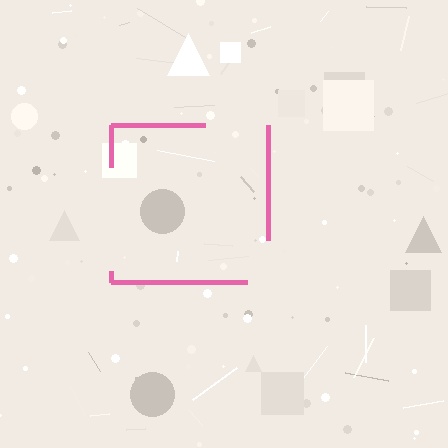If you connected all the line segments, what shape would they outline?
They would outline a square.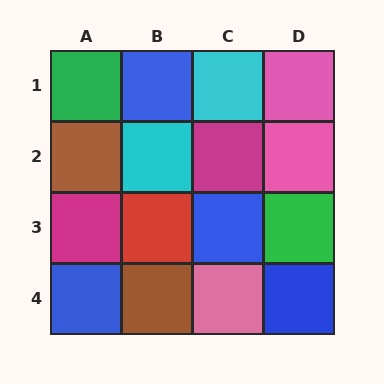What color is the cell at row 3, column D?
Green.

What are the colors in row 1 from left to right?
Green, blue, cyan, pink.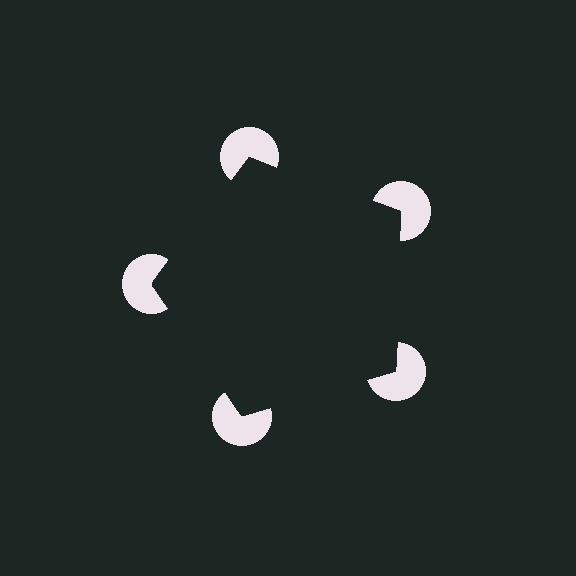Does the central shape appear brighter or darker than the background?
It typically appears slightly darker than the background, even though no actual brightness change is drawn.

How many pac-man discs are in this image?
There are 5 — one at each vertex of the illusory pentagon.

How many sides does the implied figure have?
5 sides.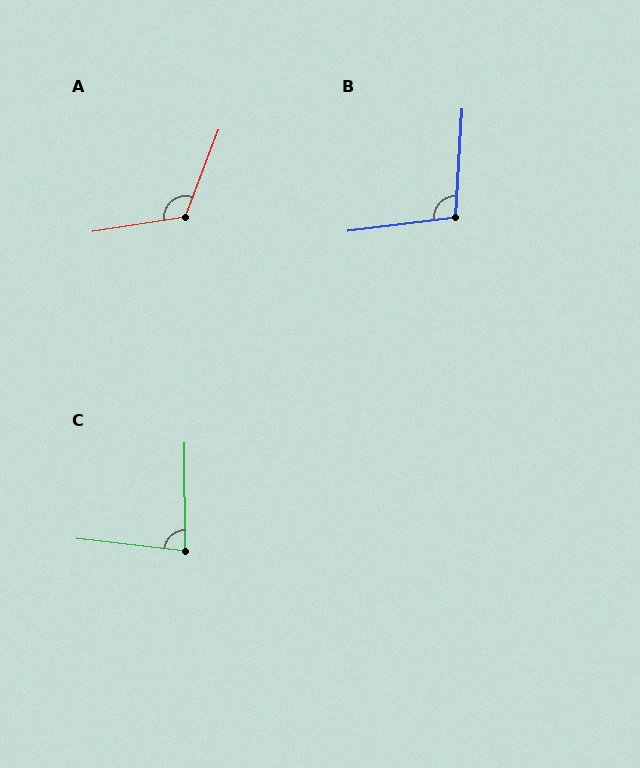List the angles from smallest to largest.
C (83°), B (100°), A (120°).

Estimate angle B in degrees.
Approximately 100 degrees.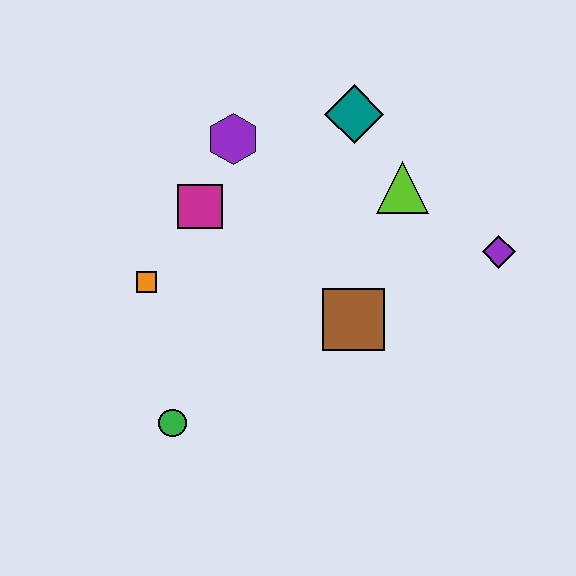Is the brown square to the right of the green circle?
Yes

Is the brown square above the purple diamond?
No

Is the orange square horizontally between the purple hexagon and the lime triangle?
No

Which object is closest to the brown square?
The lime triangle is closest to the brown square.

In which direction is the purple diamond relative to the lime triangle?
The purple diamond is to the right of the lime triangle.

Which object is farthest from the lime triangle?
The green circle is farthest from the lime triangle.